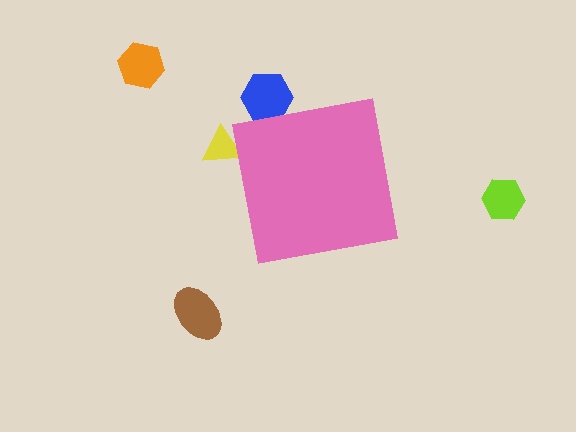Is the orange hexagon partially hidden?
No, the orange hexagon is fully visible.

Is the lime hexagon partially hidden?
No, the lime hexagon is fully visible.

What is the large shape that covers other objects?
A pink square.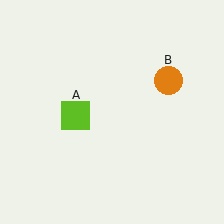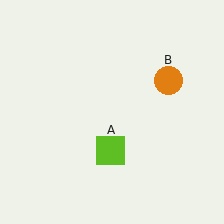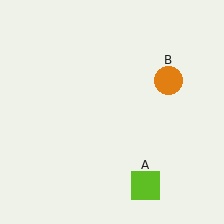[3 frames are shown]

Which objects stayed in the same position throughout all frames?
Orange circle (object B) remained stationary.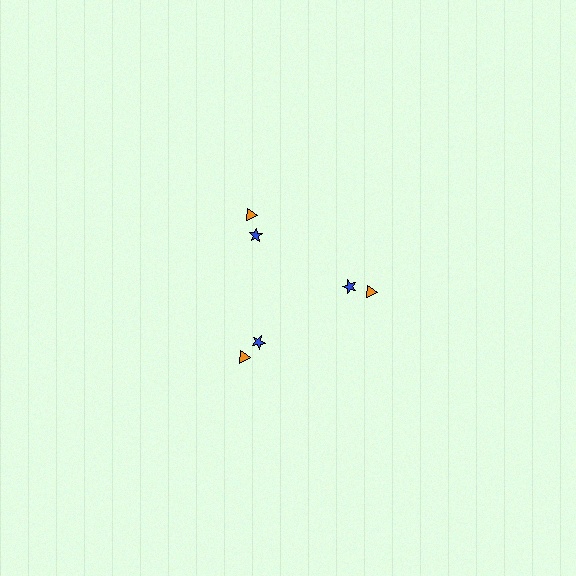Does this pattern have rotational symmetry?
Yes, this pattern has 3-fold rotational symmetry. It looks the same after rotating 120 degrees around the center.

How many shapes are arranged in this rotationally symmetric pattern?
There are 6 shapes, arranged in 3 groups of 2.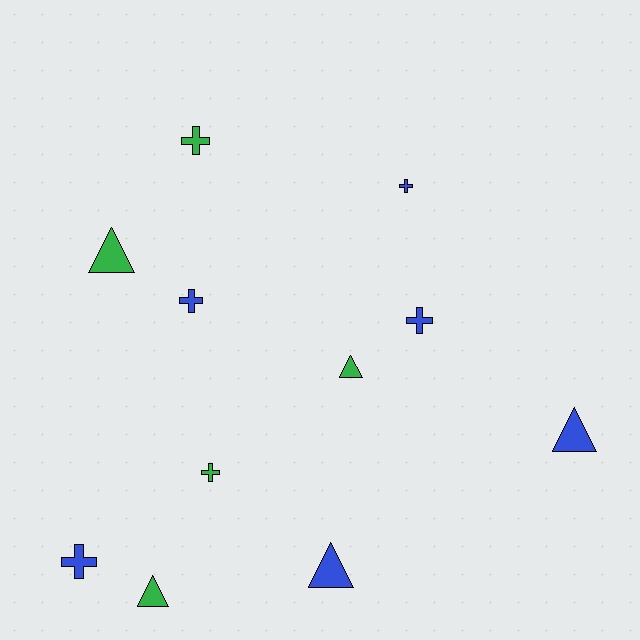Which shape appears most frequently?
Cross, with 6 objects.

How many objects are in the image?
There are 11 objects.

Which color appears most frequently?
Blue, with 6 objects.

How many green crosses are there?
There are 2 green crosses.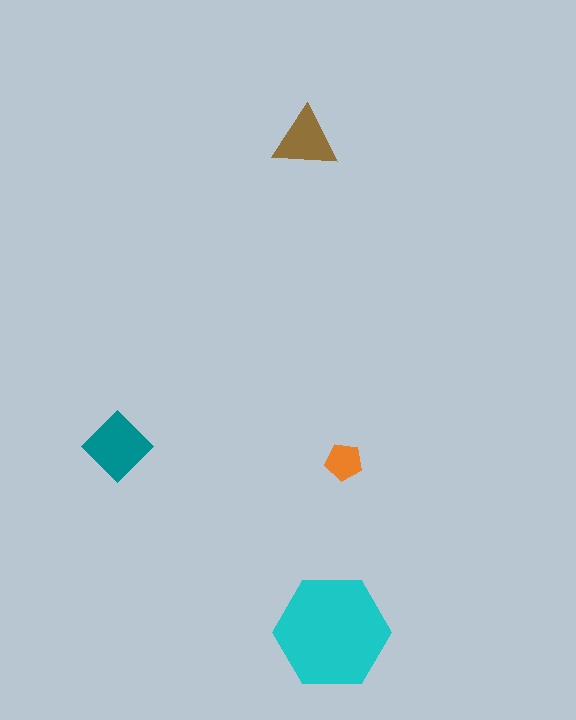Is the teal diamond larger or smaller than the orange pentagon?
Larger.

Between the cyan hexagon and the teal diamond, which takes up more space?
The cyan hexagon.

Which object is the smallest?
The orange pentagon.